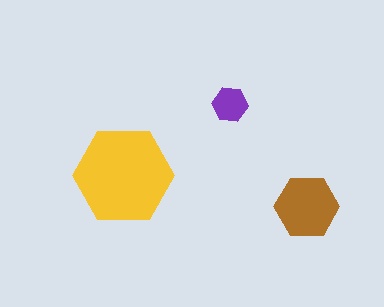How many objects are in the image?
There are 3 objects in the image.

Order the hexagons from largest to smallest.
the yellow one, the brown one, the purple one.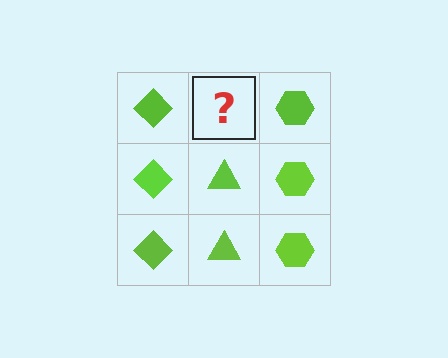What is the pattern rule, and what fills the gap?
The rule is that each column has a consistent shape. The gap should be filled with a lime triangle.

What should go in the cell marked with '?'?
The missing cell should contain a lime triangle.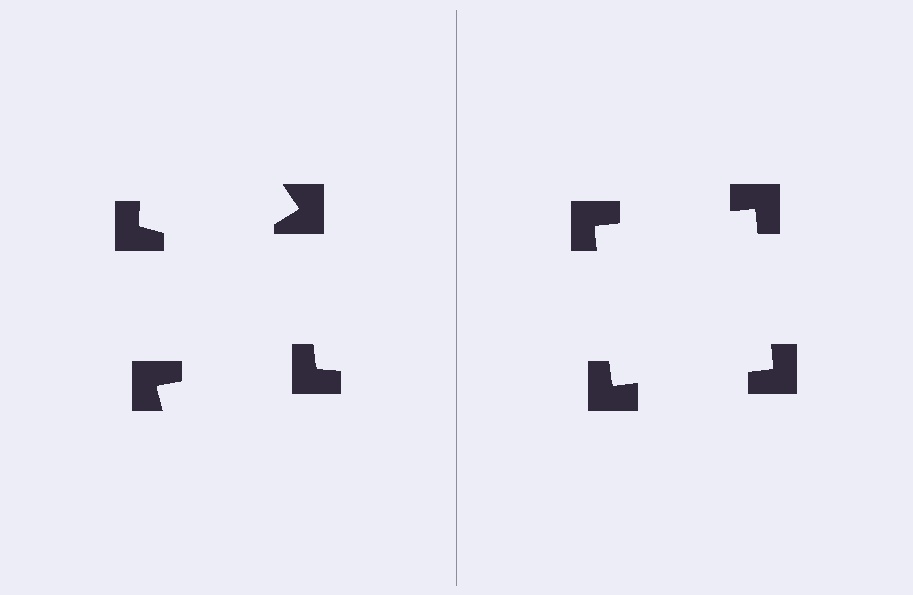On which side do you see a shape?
An illusory square appears on the right side. On the left side the wedge cuts are rotated, so no coherent shape forms.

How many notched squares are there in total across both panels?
8 — 4 on each side.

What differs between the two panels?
The notched squares are positioned identically on both sides; only the wedge orientations differ. On the right they align to a square; on the left they are misaligned.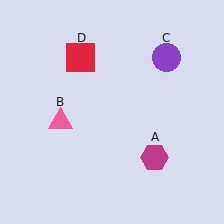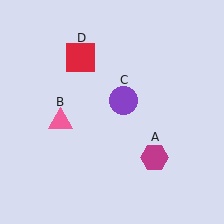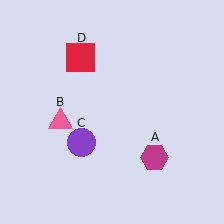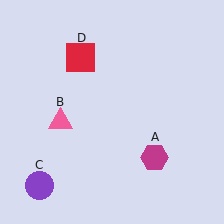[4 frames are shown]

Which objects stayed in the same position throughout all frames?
Magenta hexagon (object A) and pink triangle (object B) and red square (object D) remained stationary.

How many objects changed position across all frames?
1 object changed position: purple circle (object C).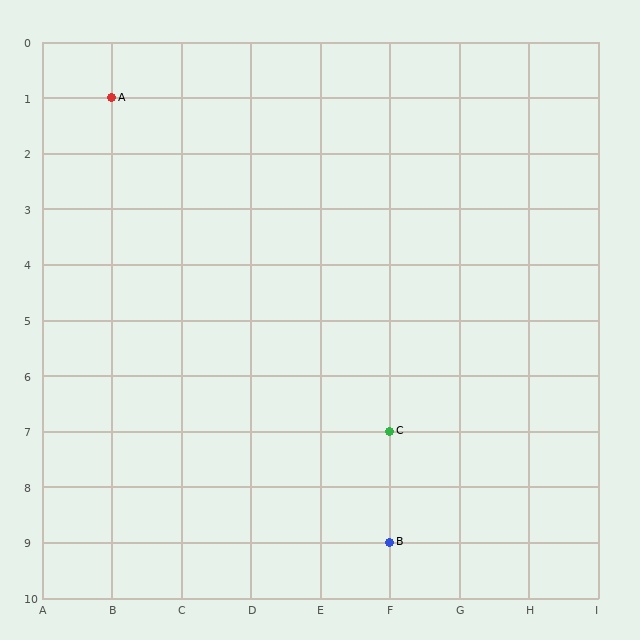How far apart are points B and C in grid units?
Points B and C are 2 rows apart.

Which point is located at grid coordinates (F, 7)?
Point C is at (F, 7).